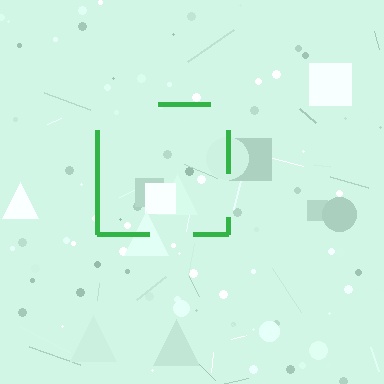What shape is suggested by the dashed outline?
The dashed outline suggests a square.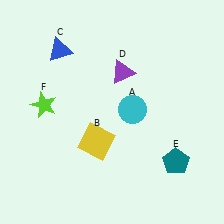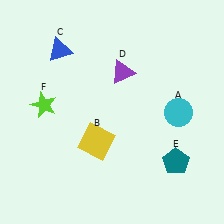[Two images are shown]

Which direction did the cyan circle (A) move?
The cyan circle (A) moved right.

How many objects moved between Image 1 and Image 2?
1 object moved between the two images.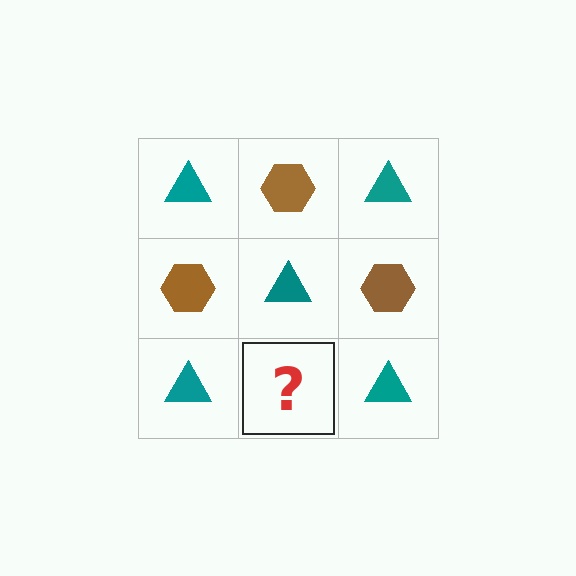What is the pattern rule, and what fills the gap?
The rule is that it alternates teal triangle and brown hexagon in a checkerboard pattern. The gap should be filled with a brown hexagon.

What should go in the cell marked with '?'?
The missing cell should contain a brown hexagon.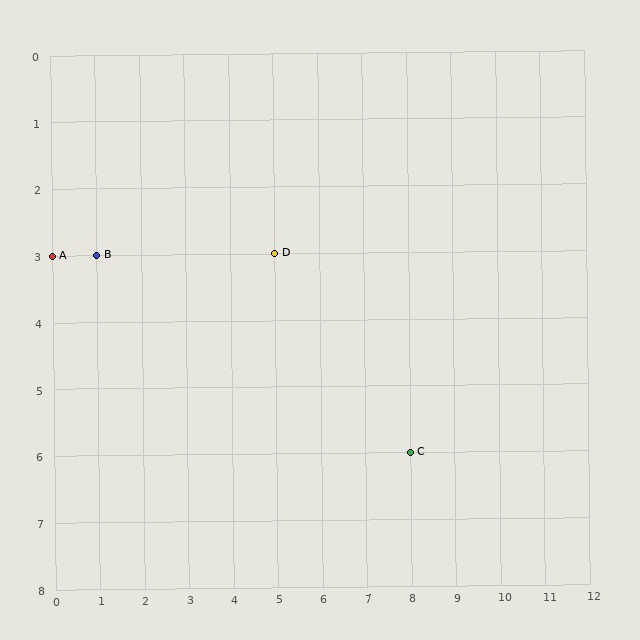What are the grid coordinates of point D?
Point D is at grid coordinates (5, 3).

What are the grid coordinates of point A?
Point A is at grid coordinates (0, 3).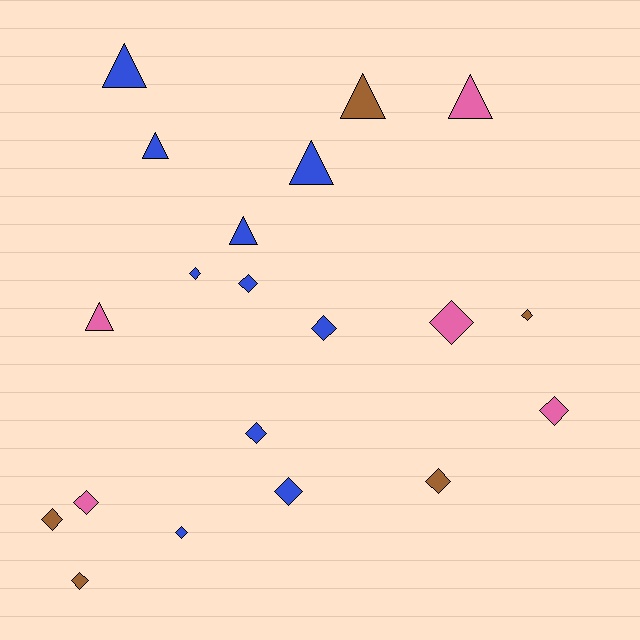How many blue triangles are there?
There are 4 blue triangles.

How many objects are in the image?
There are 20 objects.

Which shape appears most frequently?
Diamond, with 13 objects.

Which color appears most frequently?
Blue, with 10 objects.